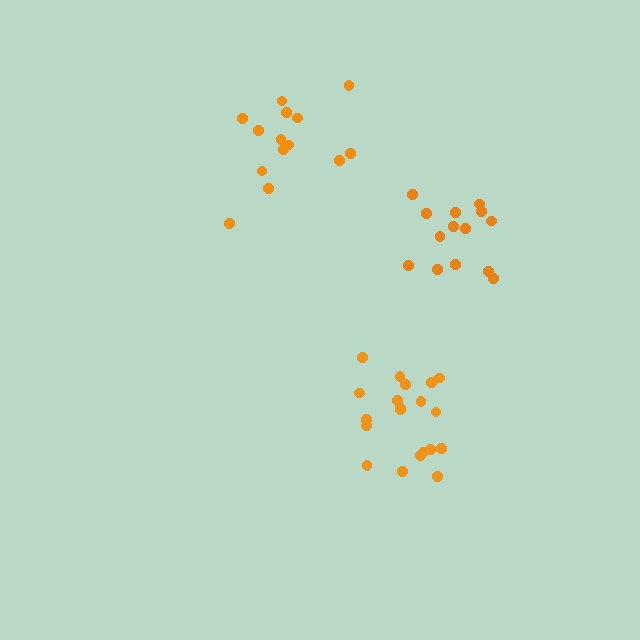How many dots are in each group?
Group 1: 14 dots, Group 2: 20 dots, Group 3: 14 dots (48 total).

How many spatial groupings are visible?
There are 3 spatial groupings.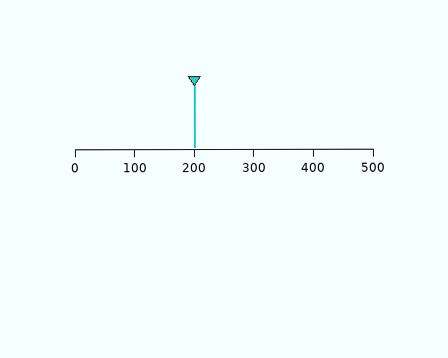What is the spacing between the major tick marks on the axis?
The major ticks are spaced 100 apart.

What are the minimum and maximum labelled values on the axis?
The axis runs from 0 to 500.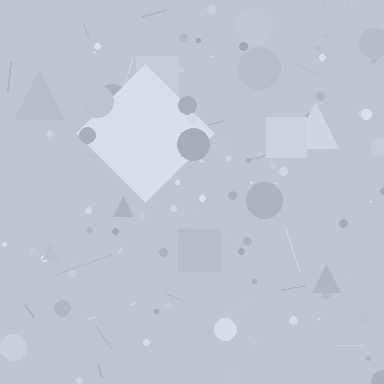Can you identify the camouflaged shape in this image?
The camouflaged shape is a diamond.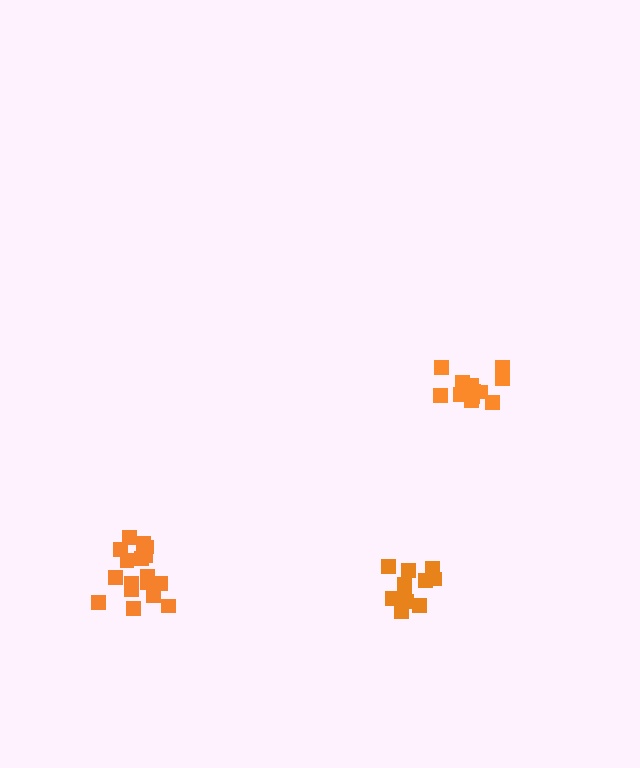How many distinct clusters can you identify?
There are 3 distinct clusters.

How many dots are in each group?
Group 1: 12 dots, Group 2: 18 dots, Group 3: 12 dots (42 total).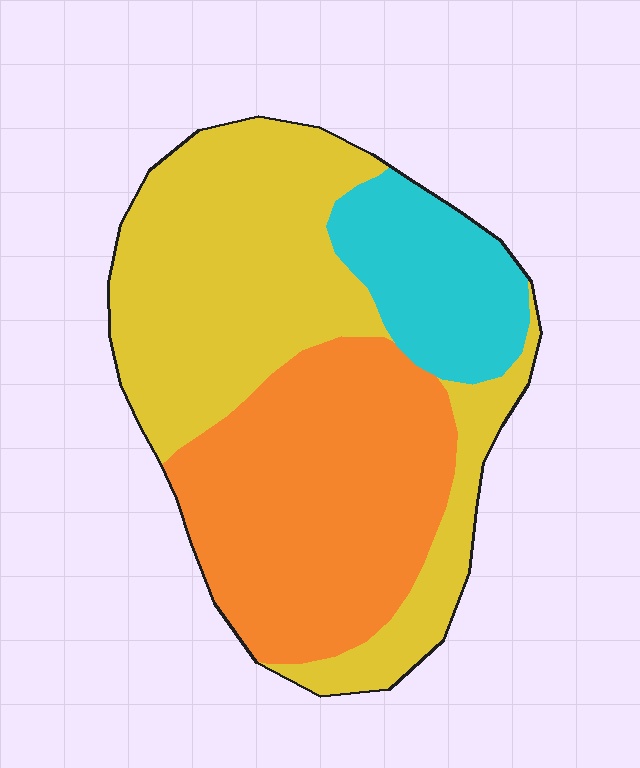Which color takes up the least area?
Cyan, at roughly 15%.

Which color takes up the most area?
Yellow, at roughly 45%.